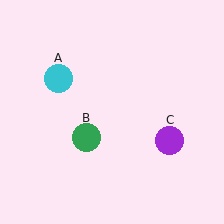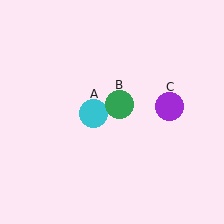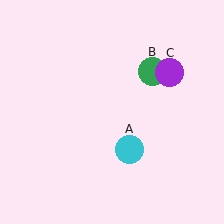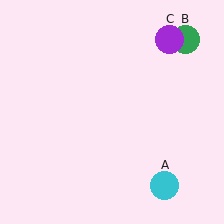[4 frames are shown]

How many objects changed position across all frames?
3 objects changed position: cyan circle (object A), green circle (object B), purple circle (object C).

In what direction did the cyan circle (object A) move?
The cyan circle (object A) moved down and to the right.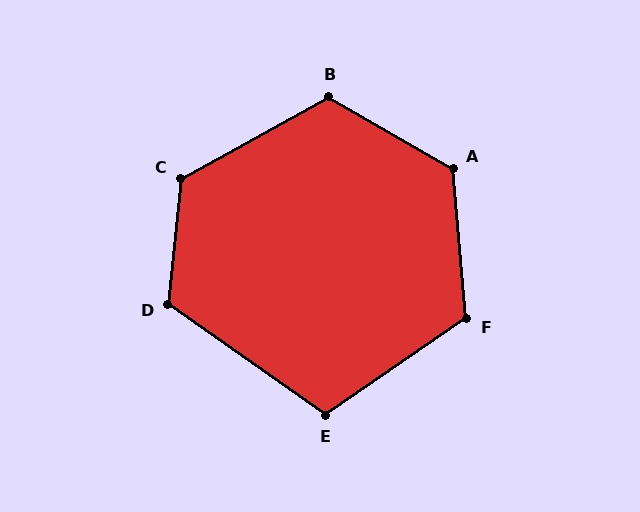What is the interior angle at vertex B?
Approximately 121 degrees (obtuse).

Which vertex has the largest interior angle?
A, at approximately 125 degrees.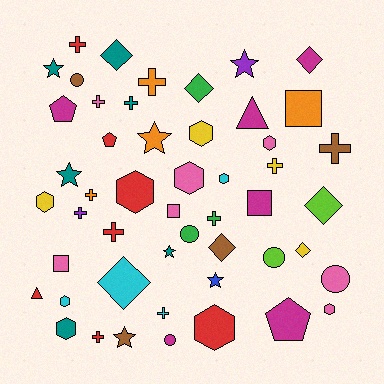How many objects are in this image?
There are 50 objects.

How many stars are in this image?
There are 7 stars.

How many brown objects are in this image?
There are 4 brown objects.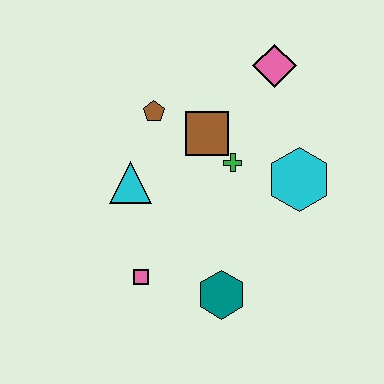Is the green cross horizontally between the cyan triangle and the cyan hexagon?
Yes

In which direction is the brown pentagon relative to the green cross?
The brown pentagon is to the left of the green cross.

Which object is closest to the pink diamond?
The brown square is closest to the pink diamond.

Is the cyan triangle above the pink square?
Yes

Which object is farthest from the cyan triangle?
The pink diamond is farthest from the cyan triangle.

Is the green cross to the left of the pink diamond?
Yes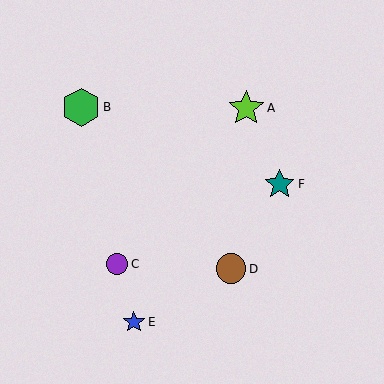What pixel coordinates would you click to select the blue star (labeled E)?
Click at (134, 322) to select the blue star E.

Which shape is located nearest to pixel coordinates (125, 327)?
The blue star (labeled E) at (134, 322) is nearest to that location.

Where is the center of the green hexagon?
The center of the green hexagon is at (81, 107).